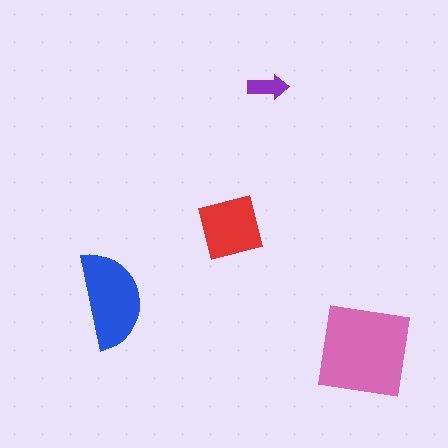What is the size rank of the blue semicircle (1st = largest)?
2nd.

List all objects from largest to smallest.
The pink square, the blue semicircle, the red square, the purple arrow.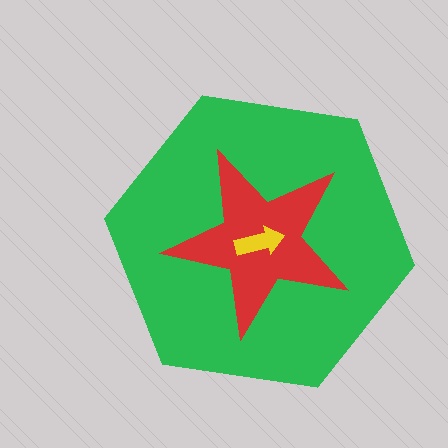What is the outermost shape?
The green hexagon.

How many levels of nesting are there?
3.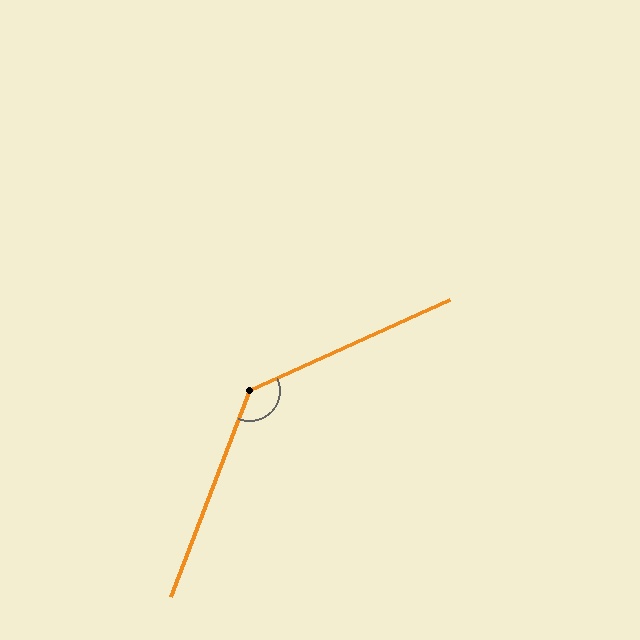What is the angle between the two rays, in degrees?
Approximately 135 degrees.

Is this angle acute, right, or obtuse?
It is obtuse.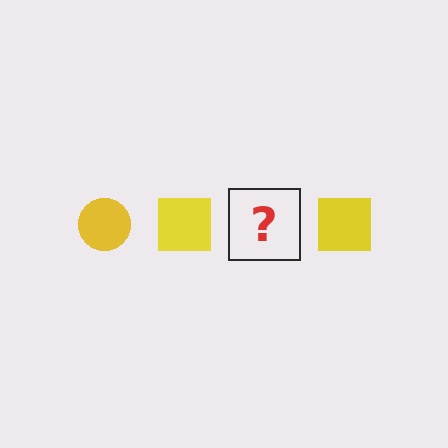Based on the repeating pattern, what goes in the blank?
The blank should be a yellow circle.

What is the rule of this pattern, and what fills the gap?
The rule is that the pattern cycles through circle, square shapes in yellow. The gap should be filled with a yellow circle.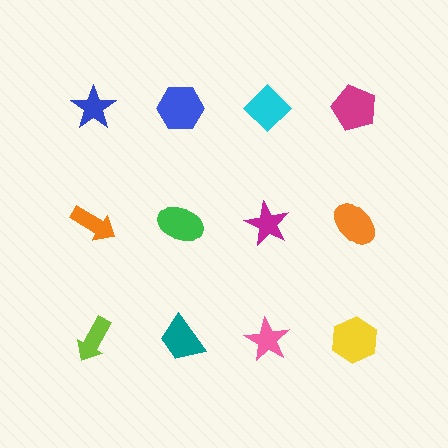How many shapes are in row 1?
4 shapes.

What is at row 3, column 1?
A lime arrow.